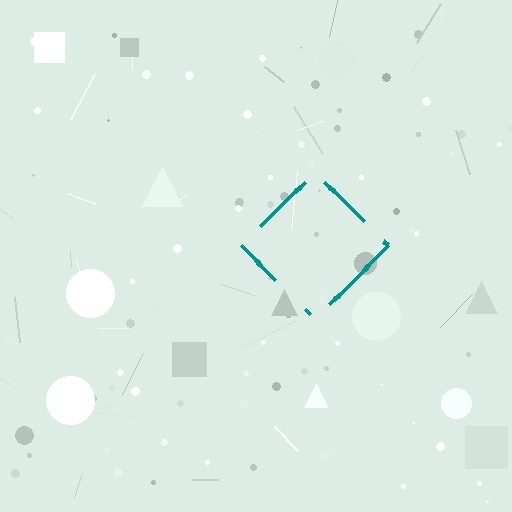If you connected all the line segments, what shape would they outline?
They would outline a diamond.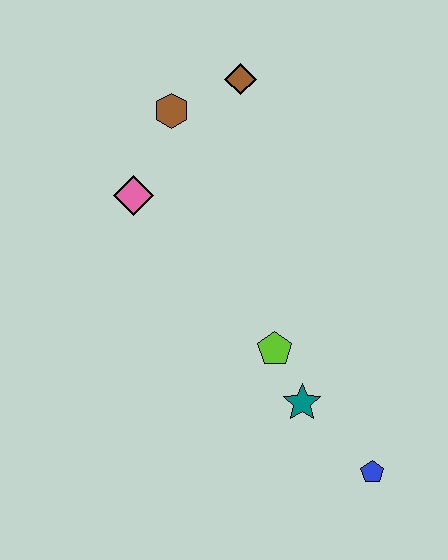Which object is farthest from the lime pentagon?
The brown diamond is farthest from the lime pentagon.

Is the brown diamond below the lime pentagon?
No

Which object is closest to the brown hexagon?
The brown diamond is closest to the brown hexagon.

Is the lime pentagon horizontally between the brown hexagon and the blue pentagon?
Yes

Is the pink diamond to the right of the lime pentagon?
No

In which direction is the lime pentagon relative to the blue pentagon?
The lime pentagon is above the blue pentagon.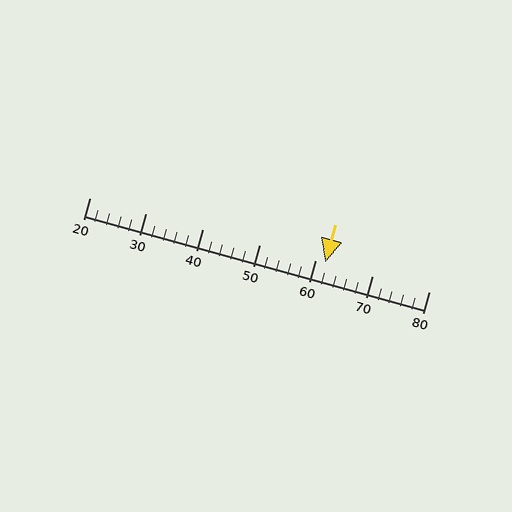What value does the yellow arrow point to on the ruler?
The yellow arrow points to approximately 62.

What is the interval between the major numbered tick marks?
The major tick marks are spaced 10 units apart.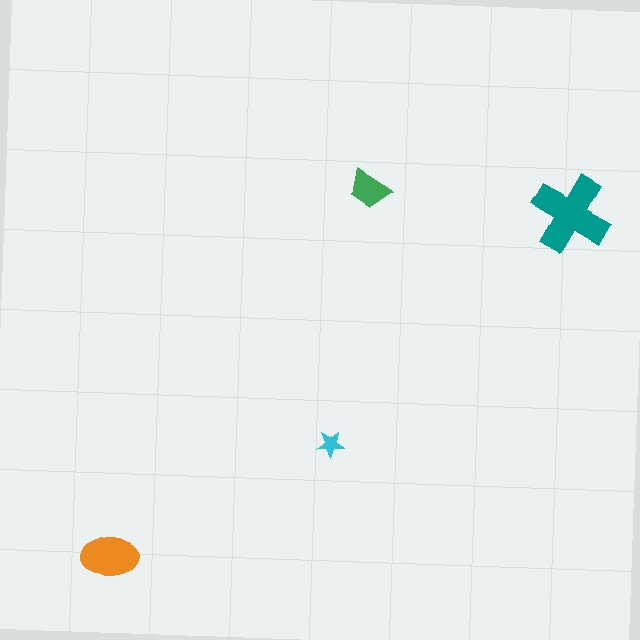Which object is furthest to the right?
The teal cross is rightmost.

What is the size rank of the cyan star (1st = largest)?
4th.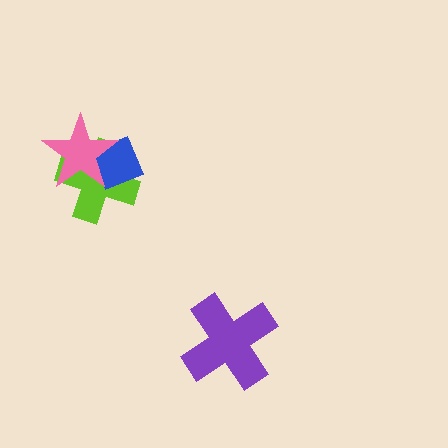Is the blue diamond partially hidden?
Yes, it is partially covered by another shape.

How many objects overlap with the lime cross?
2 objects overlap with the lime cross.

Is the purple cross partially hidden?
No, no other shape covers it.